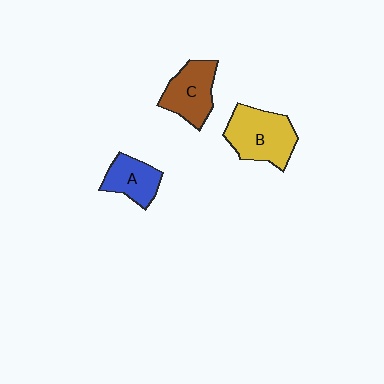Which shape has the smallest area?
Shape A (blue).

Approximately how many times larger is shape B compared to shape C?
Approximately 1.3 times.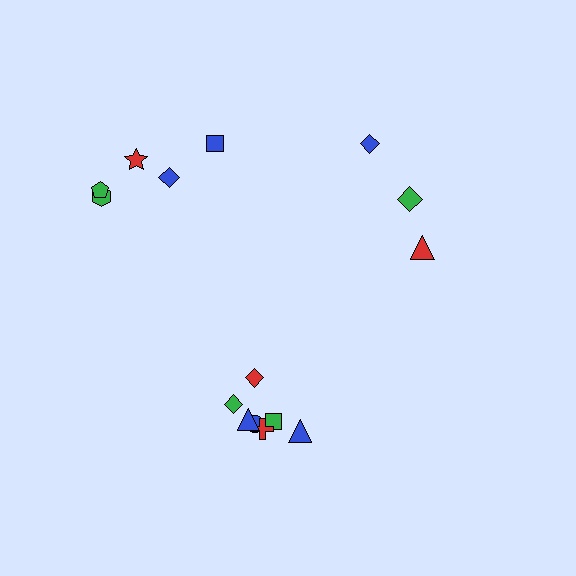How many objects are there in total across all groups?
There are 15 objects.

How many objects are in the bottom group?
There are 7 objects.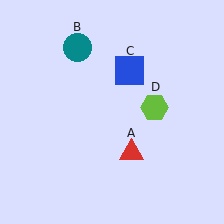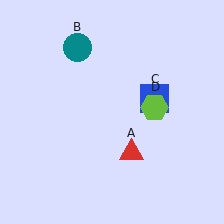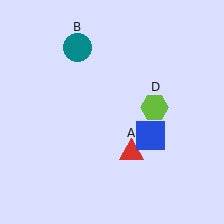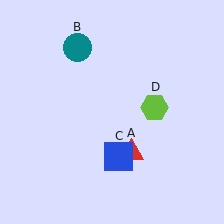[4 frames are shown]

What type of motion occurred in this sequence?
The blue square (object C) rotated clockwise around the center of the scene.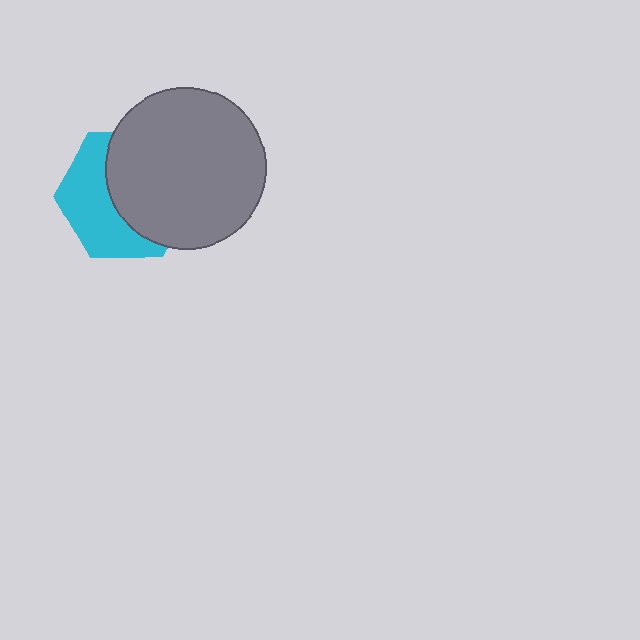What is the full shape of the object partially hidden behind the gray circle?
The partially hidden object is a cyan hexagon.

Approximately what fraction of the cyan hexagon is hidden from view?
Roughly 55% of the cyan hexagon is hidden behind the gray circle.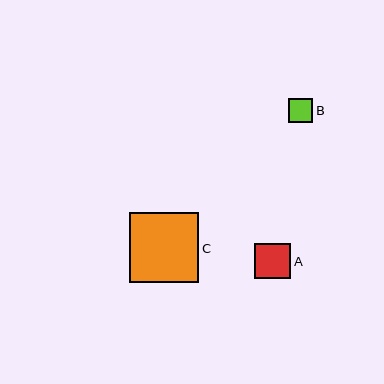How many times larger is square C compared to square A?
Square C is approximately 1.9 times the size of square A.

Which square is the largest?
Square C is the largest with a size of approximately 69 pixels.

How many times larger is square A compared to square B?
Square A is approximately 1.5 times the size of square B.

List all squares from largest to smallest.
From largest to smallest: C, A, B.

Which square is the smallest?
Square B is the smallest with a size of approximately 24 pixels.